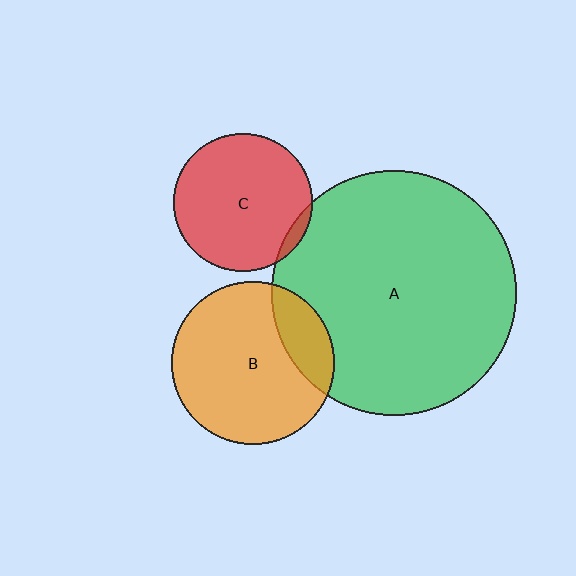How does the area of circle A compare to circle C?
Approximately 3.1 times.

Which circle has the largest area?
Circle A (green).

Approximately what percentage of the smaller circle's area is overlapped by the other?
Approximately 20%.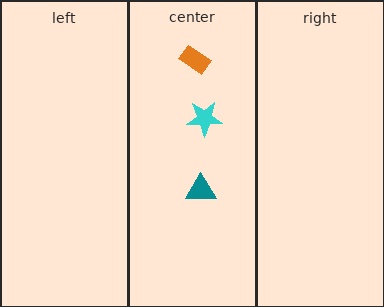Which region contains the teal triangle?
The center region.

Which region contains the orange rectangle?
The center region.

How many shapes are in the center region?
3.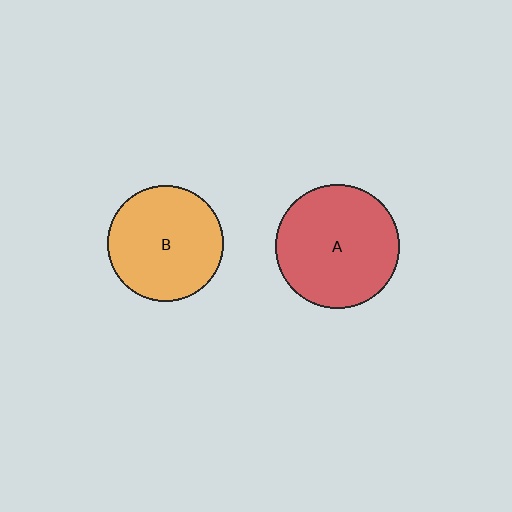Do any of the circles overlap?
No, none of the circles overlap.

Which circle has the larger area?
Circle A (red).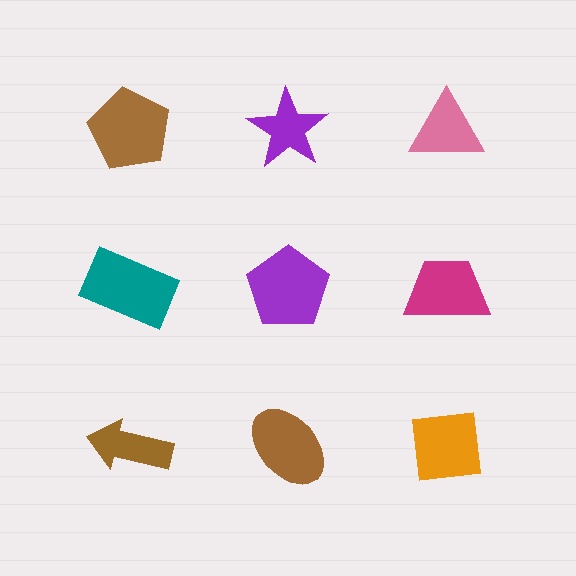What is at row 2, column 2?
A purple pentagon.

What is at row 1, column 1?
A brown pentagon.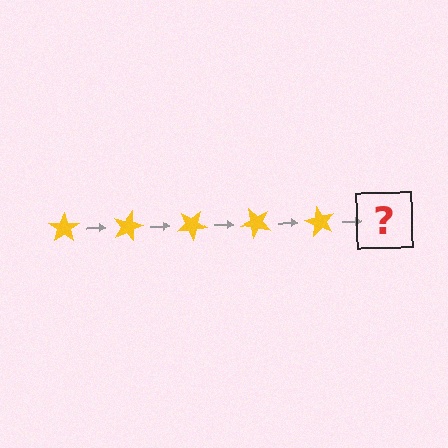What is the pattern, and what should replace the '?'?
The pattern is that the star rotates 15 degrees each step. The '?' should be a yellow star rotated 75 degrees.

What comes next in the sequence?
The next element should be a yellow star rotated 75 degrees.